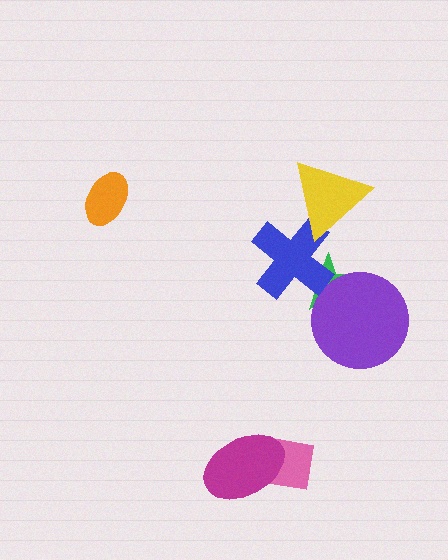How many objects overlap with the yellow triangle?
1 object overlaps with the yellow triangle.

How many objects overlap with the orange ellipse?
0 objects overlap with the orange ellipse.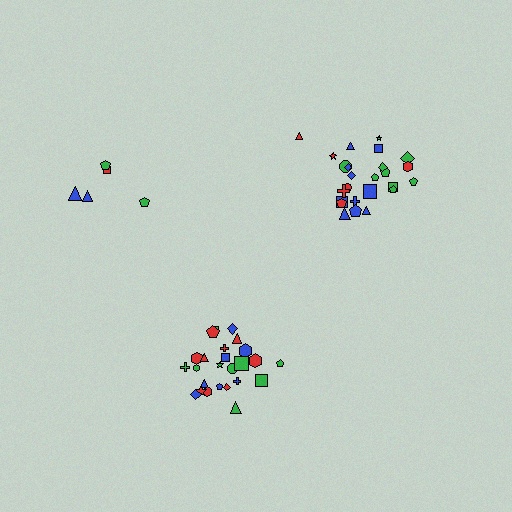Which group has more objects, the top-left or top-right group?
The top-right group.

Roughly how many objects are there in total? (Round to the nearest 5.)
Roughly 55 objects in total.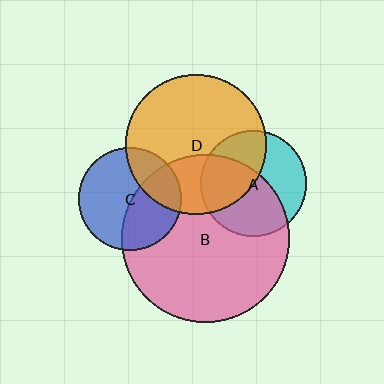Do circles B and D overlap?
Yes.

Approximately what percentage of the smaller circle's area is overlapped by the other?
Approximately 30%.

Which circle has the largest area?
Circle B (pink).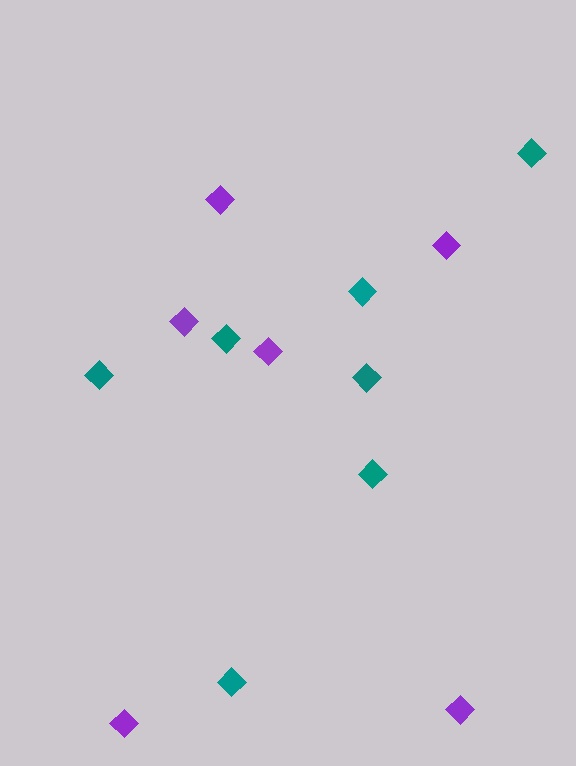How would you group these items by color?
There are 2 groups: one group of purple diamonds (6) and one group of teal diamonds (7).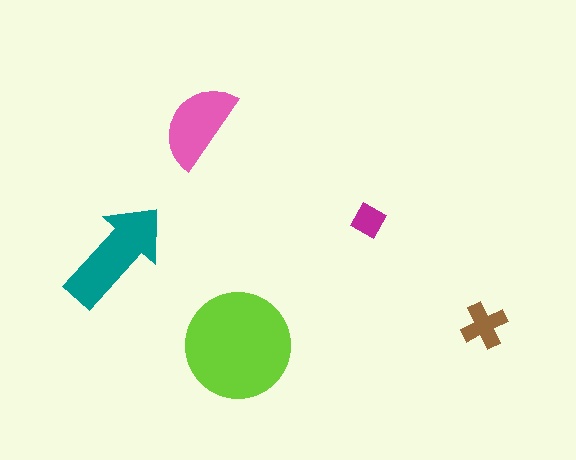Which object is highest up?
The pink semicircle is topmost.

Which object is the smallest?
The magenta diamond.